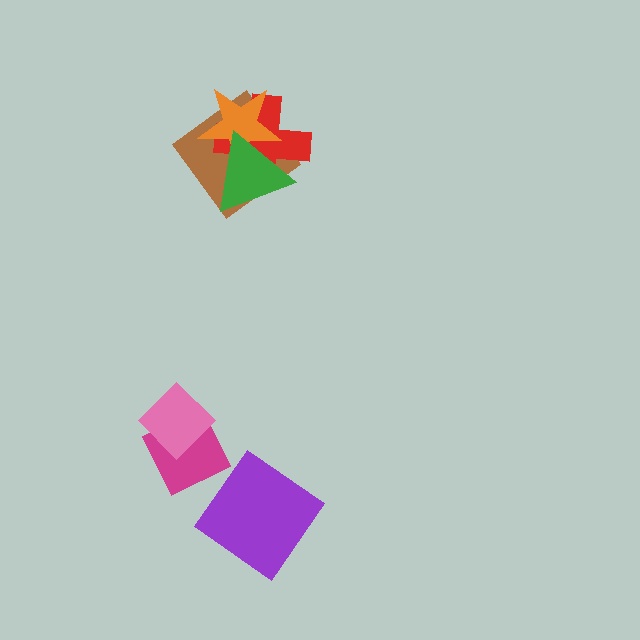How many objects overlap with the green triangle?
3 objects overlap with the green triangle.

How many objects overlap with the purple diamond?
0 objects overlap with the purple diamond.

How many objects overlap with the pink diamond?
1 object overlaps with the pink diamond.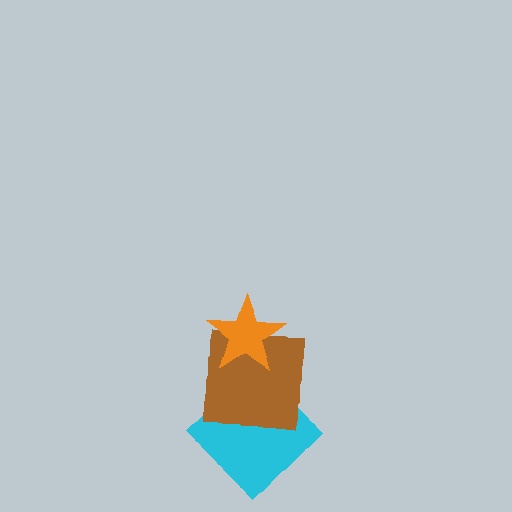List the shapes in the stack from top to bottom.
From top to bottom: the orange star, the brown square, the cyan diamond.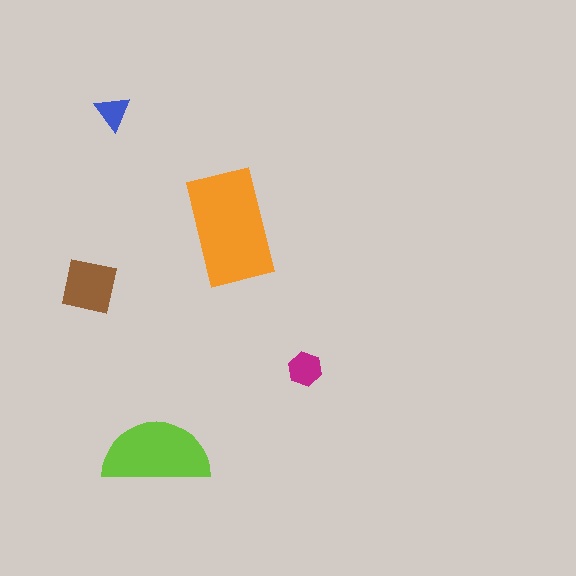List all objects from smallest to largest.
The blue triangle, the magenta hexagon, the brown square, the lime semicircle, the orange rectangle.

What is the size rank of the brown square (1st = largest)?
3rd.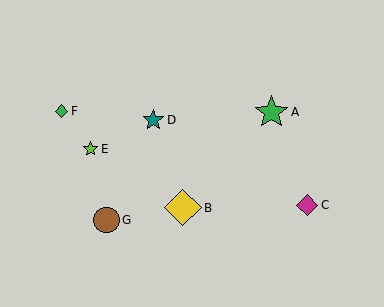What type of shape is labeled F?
Shape F is a green diamond.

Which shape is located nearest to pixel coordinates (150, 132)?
The teal star (labeled D) at (153, 120) is nearest to that location.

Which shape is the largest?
The yellow diamond (labeled B) is the largest.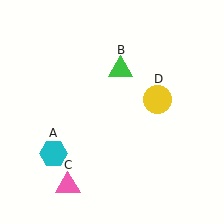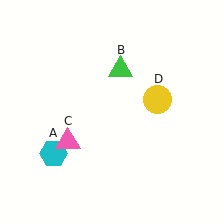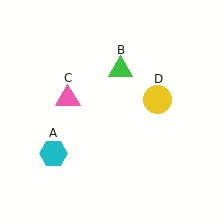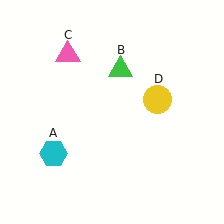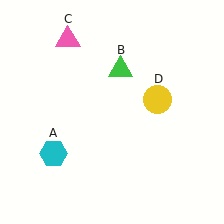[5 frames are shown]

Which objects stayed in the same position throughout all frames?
Cyan hexagon (object A) and green triangle (object B) and yellow circle (object D) remained stationary.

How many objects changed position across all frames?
1 object changed position: pink triangle (object C).